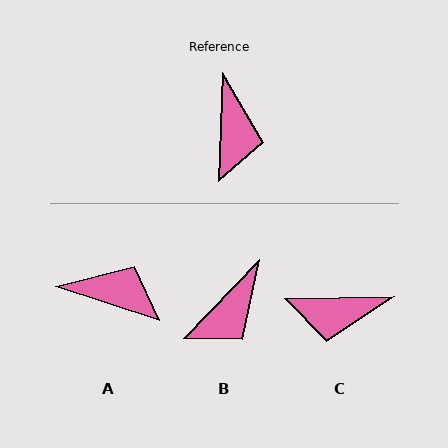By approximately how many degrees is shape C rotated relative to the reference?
Approximately 87 degrees clockwise.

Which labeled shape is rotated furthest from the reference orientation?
C, about 87 degrees away.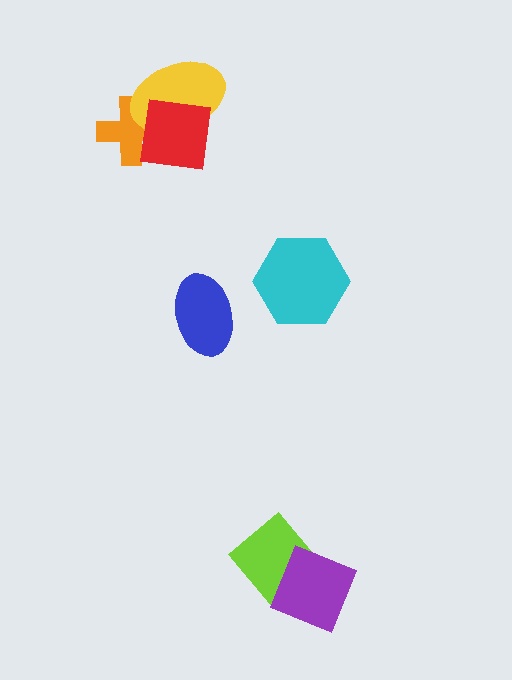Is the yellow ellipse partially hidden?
Yes, it is partially covered by another shape.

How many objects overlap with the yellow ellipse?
2 objects overlap with the yellow ellipse.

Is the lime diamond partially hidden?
Yes, it is partially covered by another shape.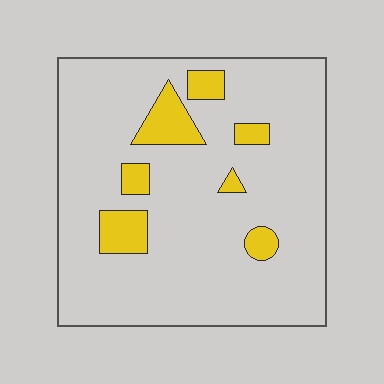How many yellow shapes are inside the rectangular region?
7.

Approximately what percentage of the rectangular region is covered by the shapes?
Approximately 10%.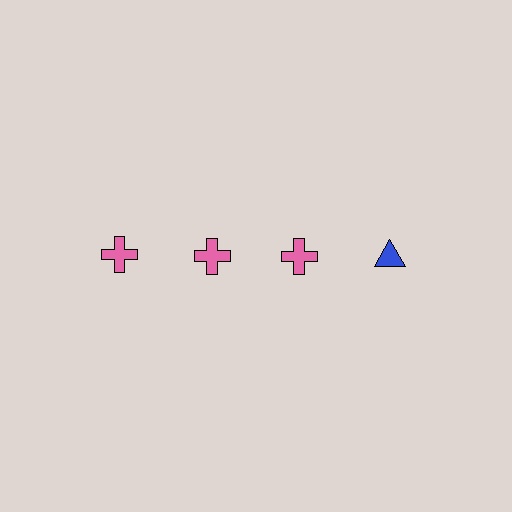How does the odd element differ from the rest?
It differs in both color (blue instead of pink) and shape (triangle instead of cross).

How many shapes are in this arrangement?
There are 4 shapes arranged in a grid pattern.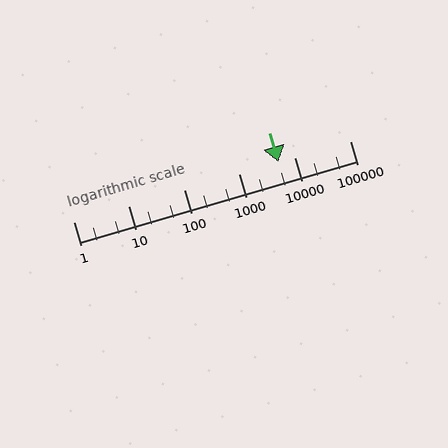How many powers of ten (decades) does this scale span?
The scale spans 5 decades, from 1 to 100000.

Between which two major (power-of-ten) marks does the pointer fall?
The pointer is between 1000 and 10000.